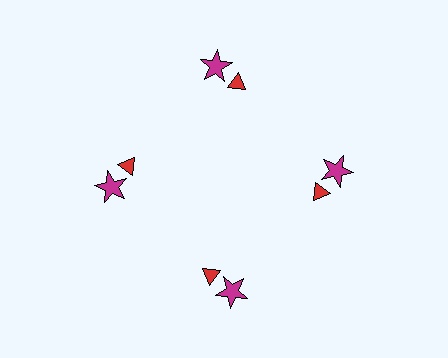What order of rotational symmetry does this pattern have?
This pattern has 4-fold rotational symmetry.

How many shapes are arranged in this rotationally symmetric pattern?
There are 8 shapes, arranged in 4 groups of 2.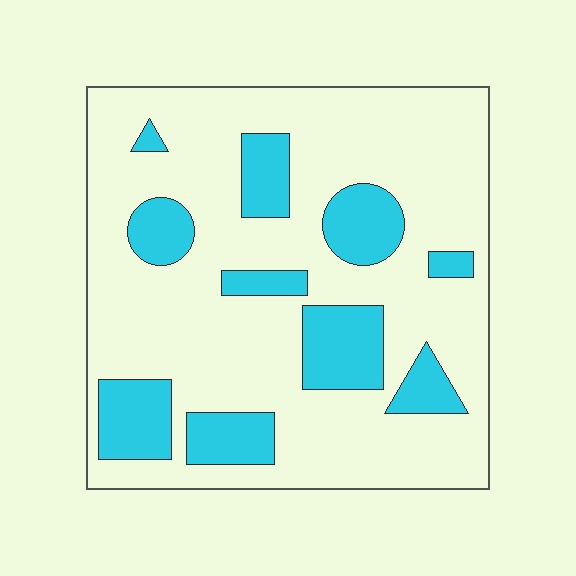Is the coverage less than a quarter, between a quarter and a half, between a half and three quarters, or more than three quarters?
Less than a quarter.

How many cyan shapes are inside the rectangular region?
10.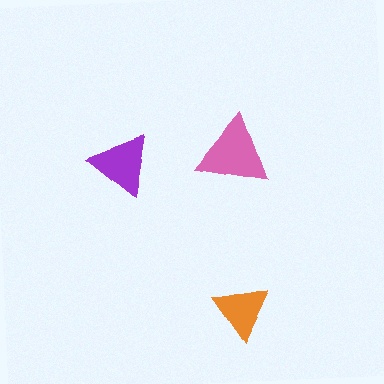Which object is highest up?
The pink triangle is topmost.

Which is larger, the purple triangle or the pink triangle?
The pink one.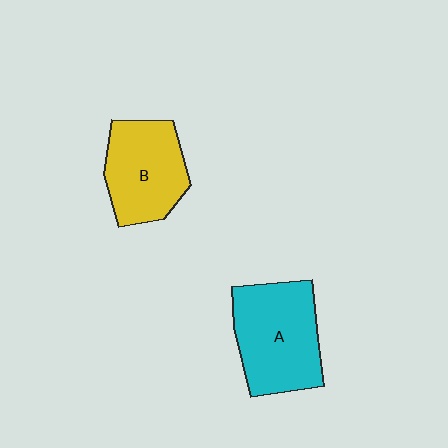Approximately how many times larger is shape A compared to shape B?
Approximately 1.2 times.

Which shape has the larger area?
Shape A (cyan).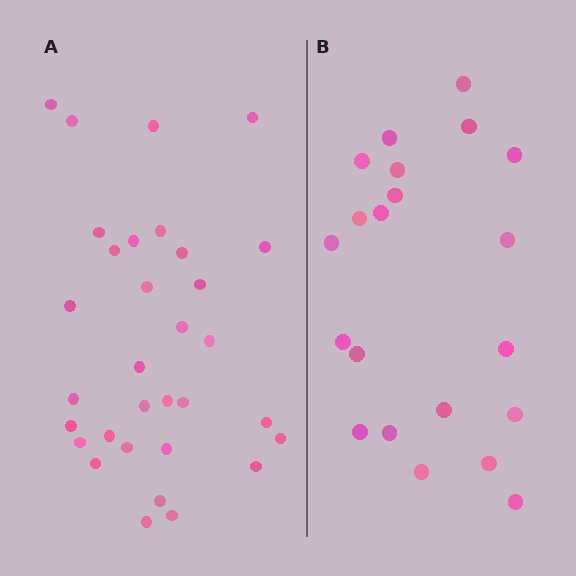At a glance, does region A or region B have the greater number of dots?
Region A (the left region) has more dots.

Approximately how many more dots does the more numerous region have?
Region A has roughly 12 or so more dots than region B.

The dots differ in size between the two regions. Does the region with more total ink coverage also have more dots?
No. Region B has more total ink coverage because its dots are larger, but region A actually contains more individual dots. Total area can be misleading — the number of items is what matters here.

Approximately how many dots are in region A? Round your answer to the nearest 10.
About 30 dots. (The exact count is 32, which rounds to 30.)